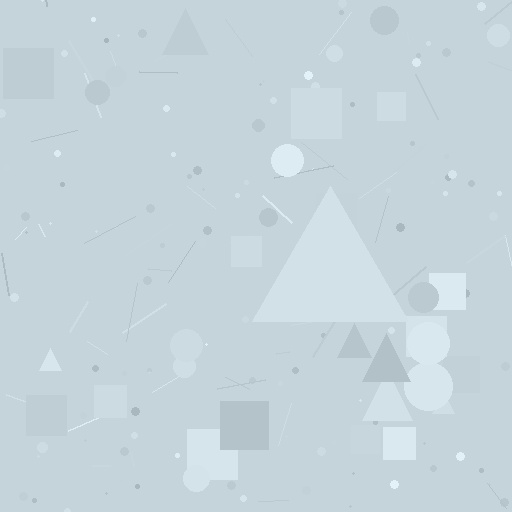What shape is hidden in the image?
A triangle is hidden in the image.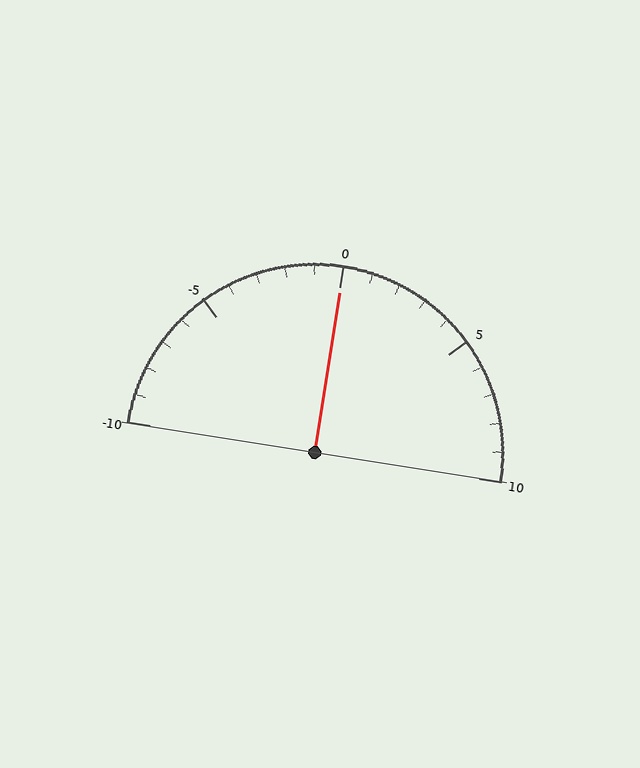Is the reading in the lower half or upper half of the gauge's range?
The reading is in the upper half of the range (-10 to 10).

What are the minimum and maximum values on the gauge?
The gauge ranges from -10 to 10.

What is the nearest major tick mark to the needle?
The nearest major tick mark is 0.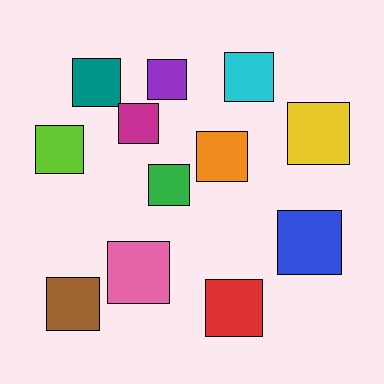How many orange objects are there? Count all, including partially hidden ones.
There is 1 orange object.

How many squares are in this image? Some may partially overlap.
There are 12 squares.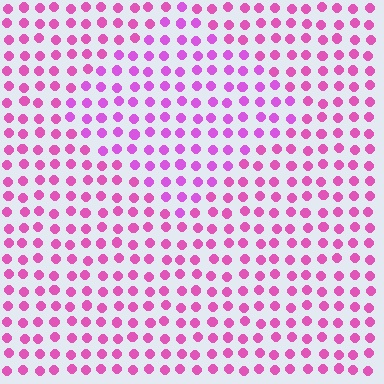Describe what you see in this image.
The image is filled with small pink elements in a uniform arrangement. A diamond-shaped region is visible where the elements are tinted to a slightly different hue, forming a subtle color boundary.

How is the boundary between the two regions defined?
The boundary is defined purely by a slight shift in hue (about 22 degrees). Spacing, size, and orientation are identical on both sides.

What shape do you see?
I see a diamond.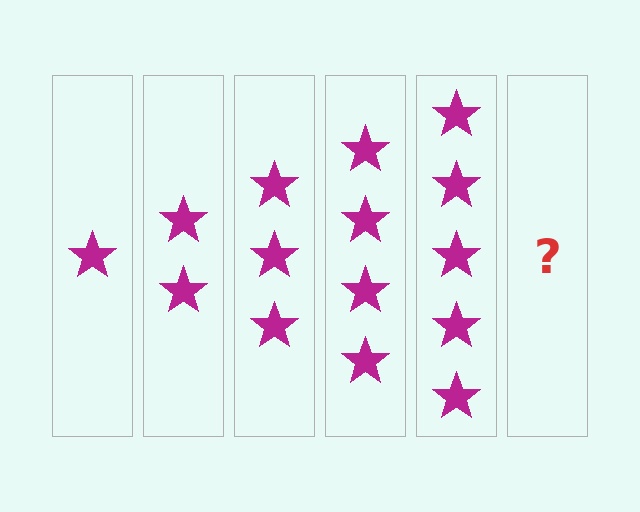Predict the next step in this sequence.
The next step is 6 stars.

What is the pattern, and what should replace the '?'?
The pattern is that each step adds one more star. The '?' should be 6 stars.